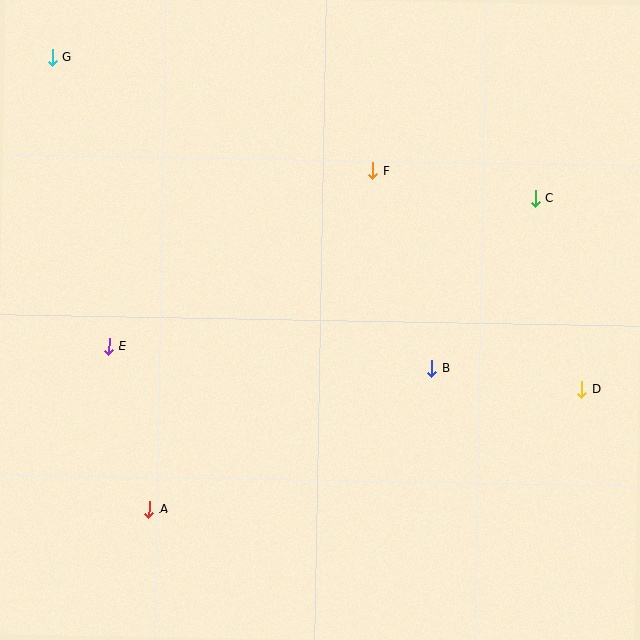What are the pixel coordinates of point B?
Point B is at (432, 368).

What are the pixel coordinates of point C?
Point C is at (536, 198).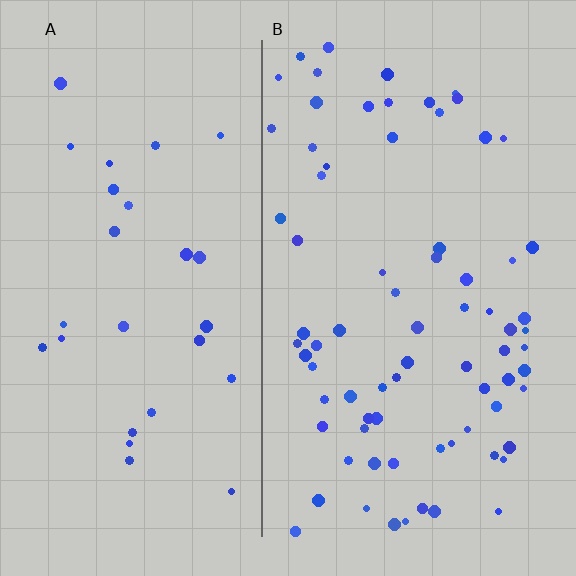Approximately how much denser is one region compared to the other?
Approximately 2.7× — region B over region A.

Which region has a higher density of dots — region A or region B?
B (the right).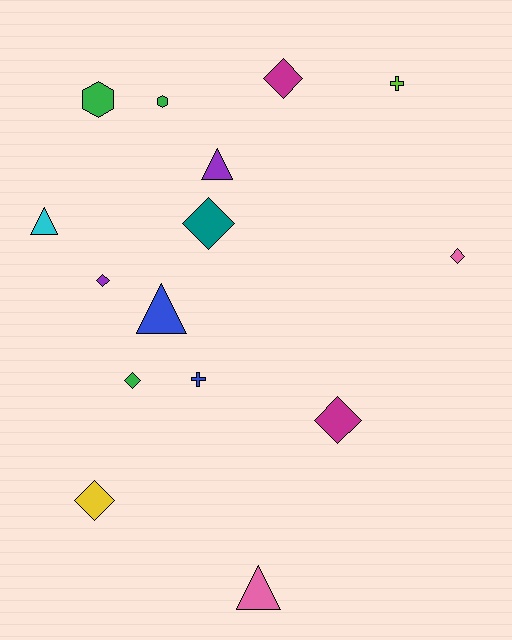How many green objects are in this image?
There are 3 green objects.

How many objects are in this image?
There are 15 objects.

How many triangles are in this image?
There are 4 triangles.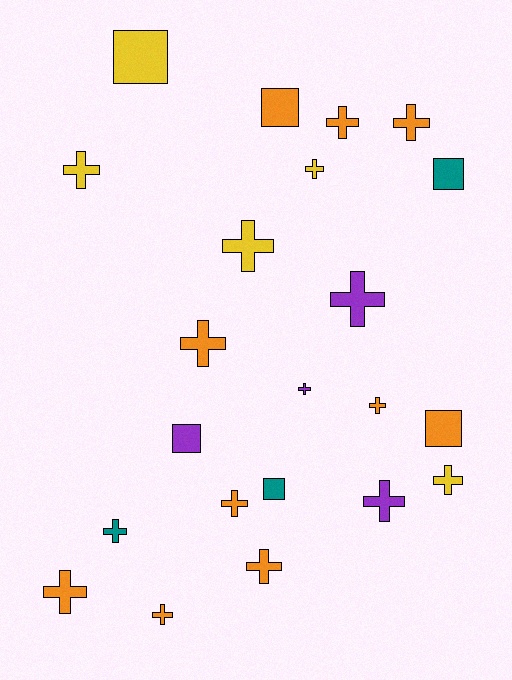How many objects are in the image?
There are 22 objects.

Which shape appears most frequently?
Cross, with 16 objects.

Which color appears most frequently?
Orange, with 10 objects.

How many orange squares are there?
There are 2 orange squares.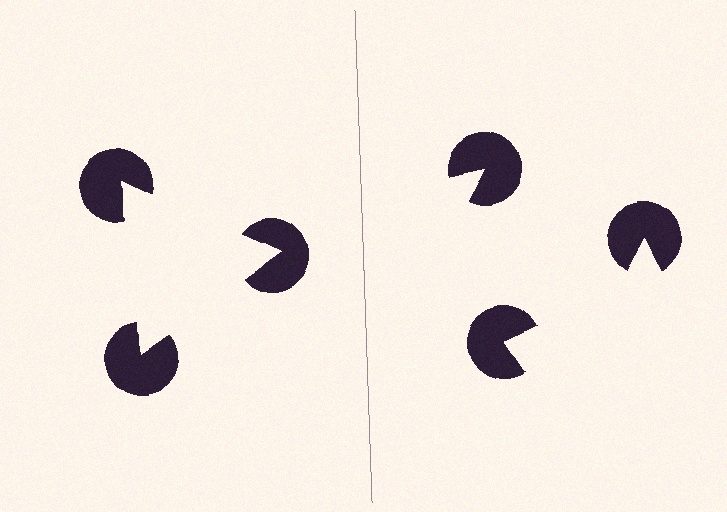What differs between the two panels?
The pac-man discs are positioned identically on both sides; only the wedge orientations differ. On the left they align to a triangle; on the right they are misaligned.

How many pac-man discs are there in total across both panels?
6 — 3 on each side.